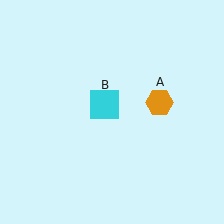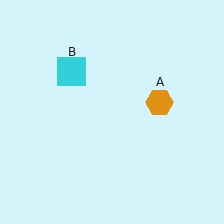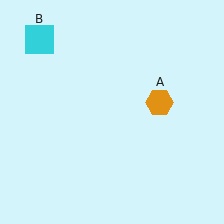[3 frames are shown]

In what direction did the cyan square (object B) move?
The cyan square (object B) moved up and to the left.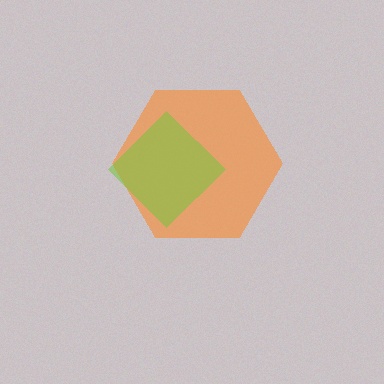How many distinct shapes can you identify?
There are 2 distinct shapes: an orange hexagon, a lime diamond.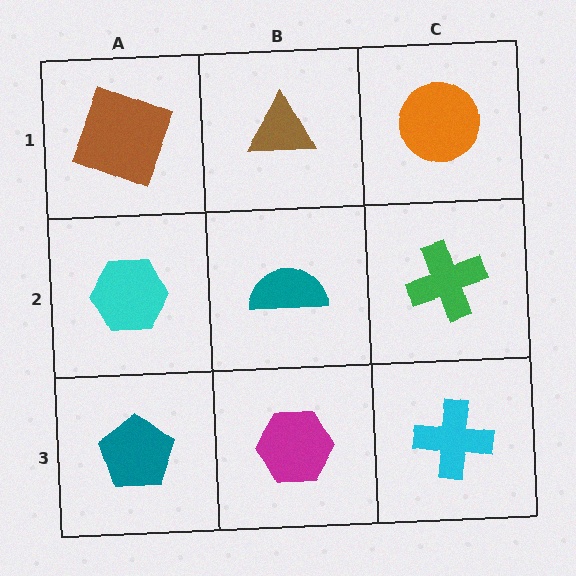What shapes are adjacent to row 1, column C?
A green cross (row 2, column C), a brown triangle (row 1, column B).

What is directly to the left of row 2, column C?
A teal semicircle.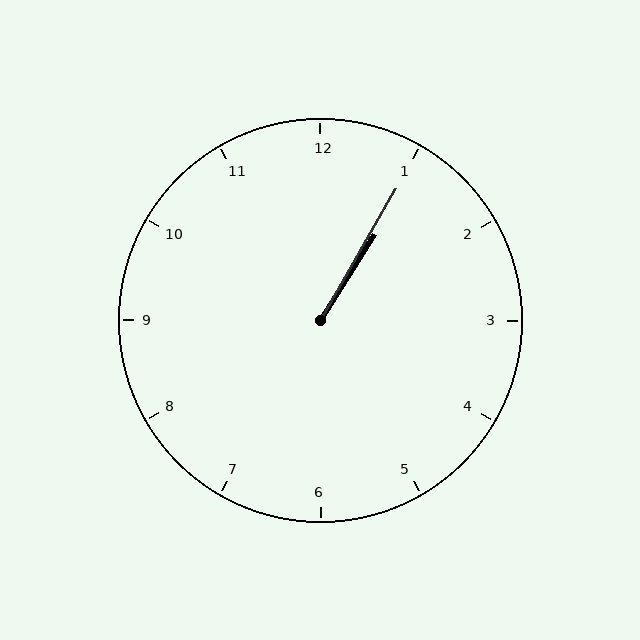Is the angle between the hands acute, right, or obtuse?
It is acute.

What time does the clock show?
1:05.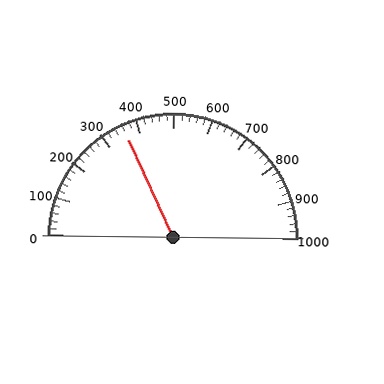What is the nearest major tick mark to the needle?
The nearest major tick mark is 400.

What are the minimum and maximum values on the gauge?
The gauge ranges from 0 to 1000.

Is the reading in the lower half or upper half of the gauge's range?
The reading is in the lower half of the range (0 to 1000).